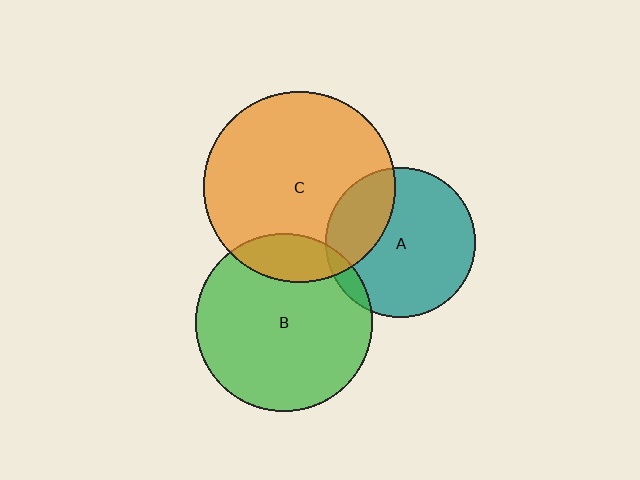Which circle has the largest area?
Circle C (orange).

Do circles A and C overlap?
Yes.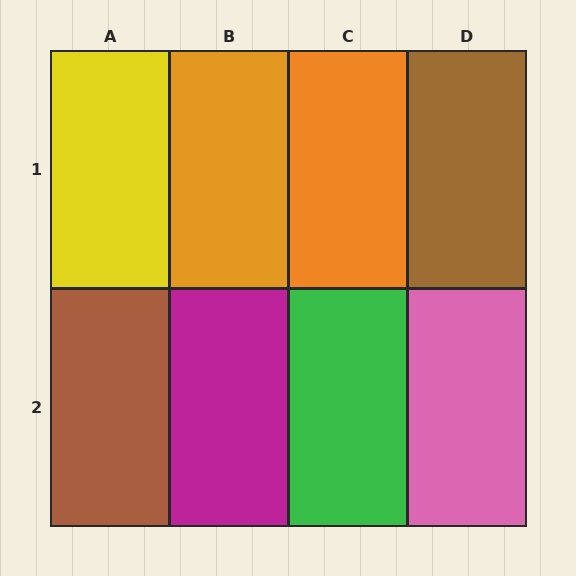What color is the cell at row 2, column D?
Pink.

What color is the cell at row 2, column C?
Green.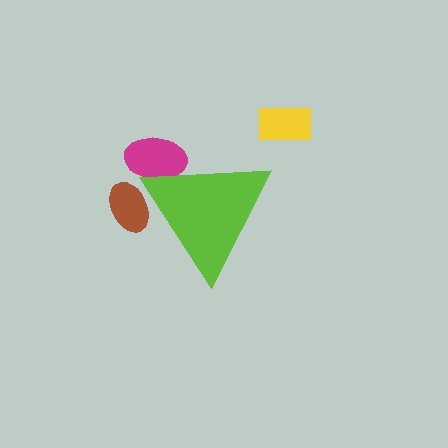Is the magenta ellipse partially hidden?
Yes, the magenta ellipse is partially hidden behind the lime triangle.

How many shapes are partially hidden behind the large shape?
2 shapes are partially hidden.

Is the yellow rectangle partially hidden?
No, the yellow rectangle is fully visible.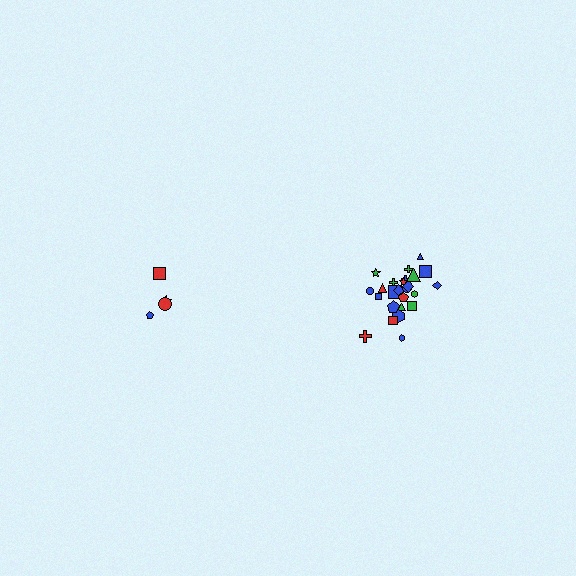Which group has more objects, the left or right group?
The right group.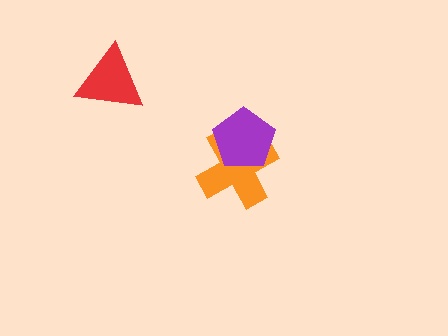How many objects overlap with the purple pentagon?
1 object overlaps with the purple pentagon.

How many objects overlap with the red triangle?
0 objects overlap with the red triangle.